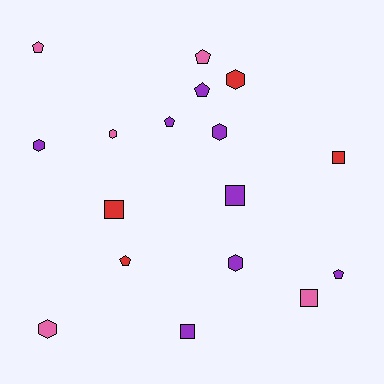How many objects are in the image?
There are 17 objects.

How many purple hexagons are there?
There are 3 purple hexagons.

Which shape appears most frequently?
Hexagon, with 6 objects.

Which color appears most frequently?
Purple, with 8 objects.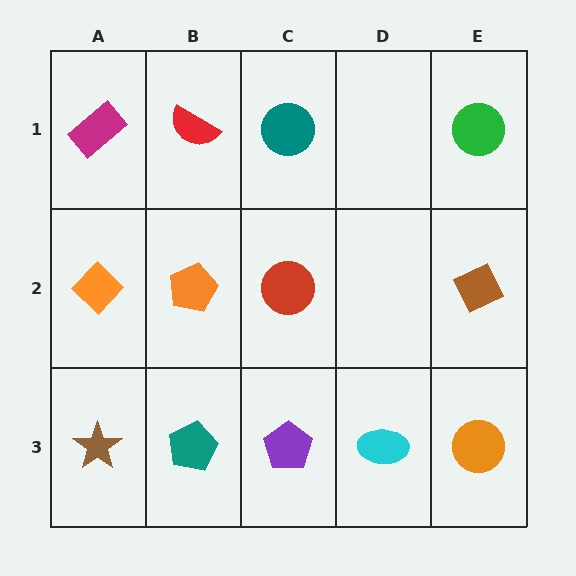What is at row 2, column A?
An orange diamond.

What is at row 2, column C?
A red circle.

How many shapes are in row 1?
4 shapes.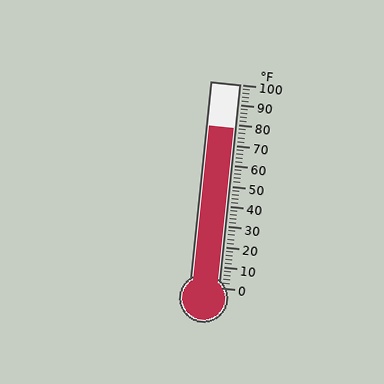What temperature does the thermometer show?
The thermometer shows approximately 78°F.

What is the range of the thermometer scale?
The thermometer scale ranges from 0°F to 100°F.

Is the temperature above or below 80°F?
The temperature is below 80°F.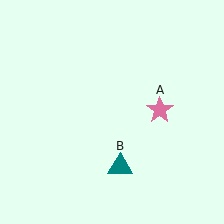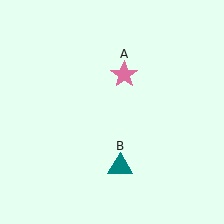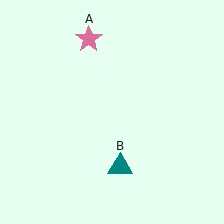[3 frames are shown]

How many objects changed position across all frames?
1 object changed position: pink star (object A).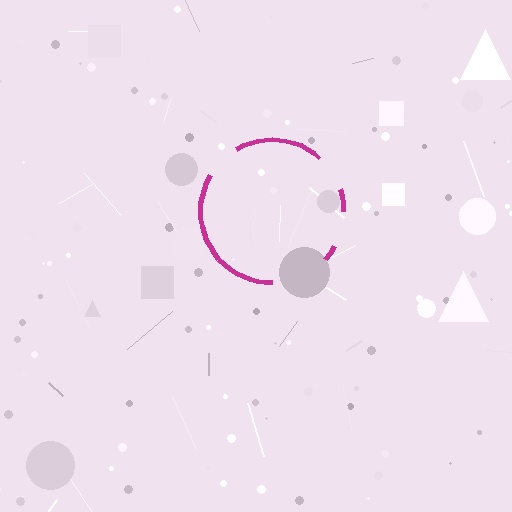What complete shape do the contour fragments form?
The contour fragments form a circle.